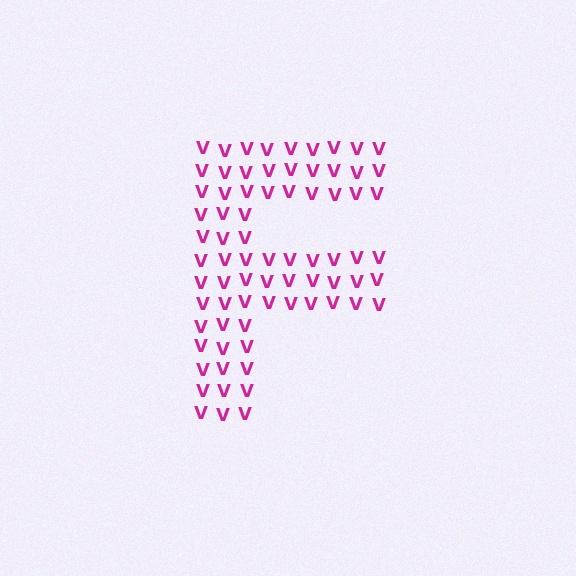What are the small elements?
The small elements are letter V's.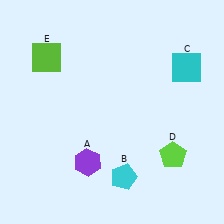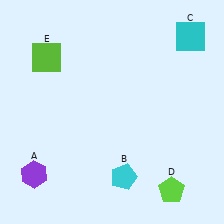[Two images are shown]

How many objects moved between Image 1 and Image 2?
3 objects moved between the two images.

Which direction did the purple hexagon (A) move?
The purple hexagon (A) moved left.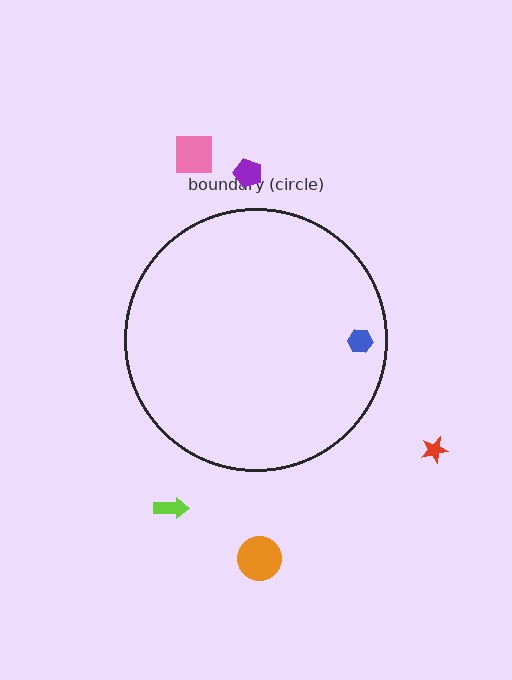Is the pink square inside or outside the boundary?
Outside.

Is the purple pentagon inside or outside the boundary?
Outside.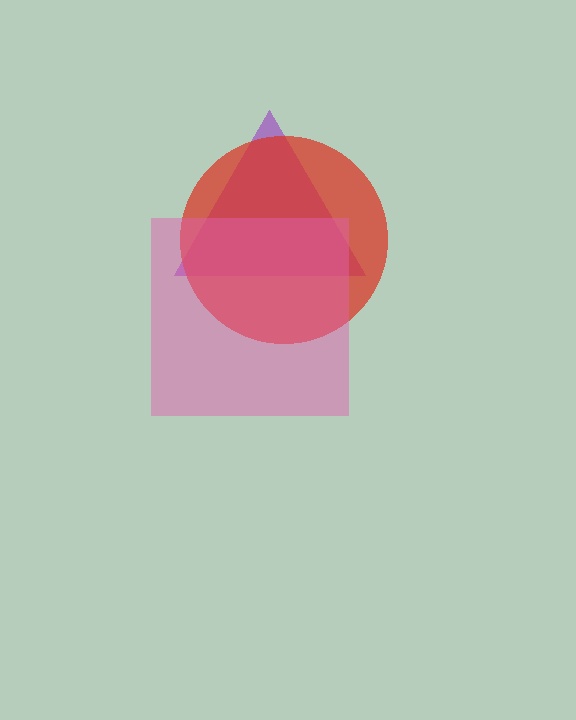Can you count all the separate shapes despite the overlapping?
Yes, there are 3 separate shapes.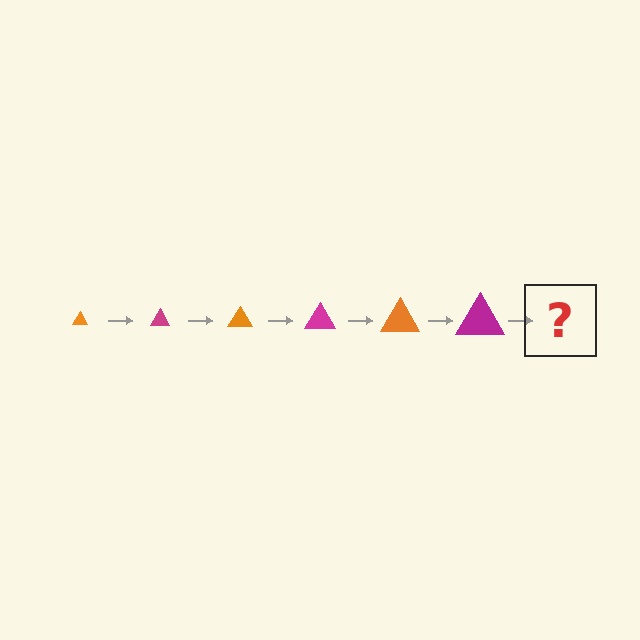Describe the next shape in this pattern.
It should be an orange triangle, larger than the previous one.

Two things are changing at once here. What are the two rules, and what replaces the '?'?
The two rules are that the triangle grows larger each step and the color cycles through orange and magenta. The '?' should be an orange triangle, larger than the previous one.